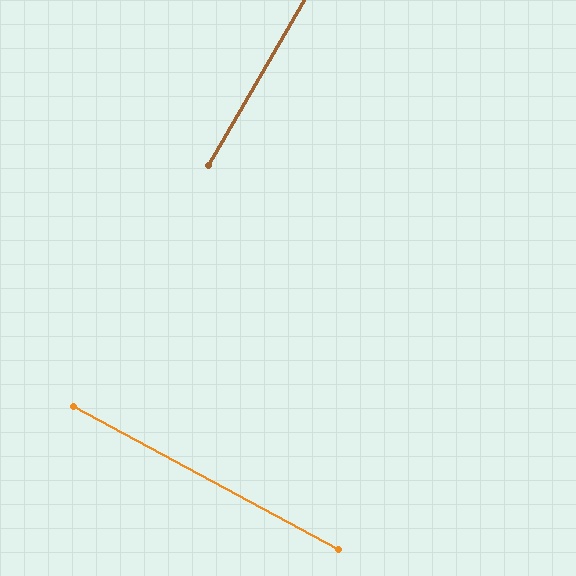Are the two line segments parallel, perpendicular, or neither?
Perpendicular — they meet at approximately 88°.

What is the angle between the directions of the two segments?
Approximately 88 degrees.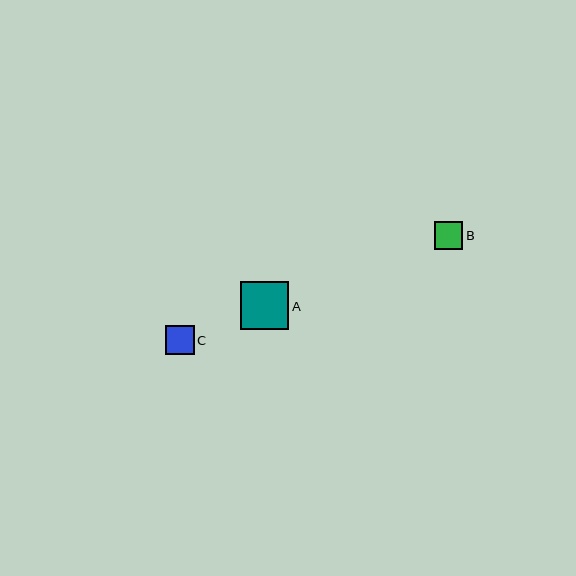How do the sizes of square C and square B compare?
Square C and square B are approximately the same size.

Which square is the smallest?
Square B is the smallest with a size of approximately 28 pixels.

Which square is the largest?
Square A is the largest with a size of approximately 48 pixels.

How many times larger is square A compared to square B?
Square A is approximately 1.7 times the size of square B.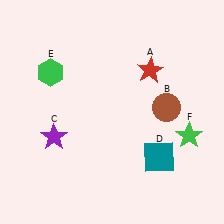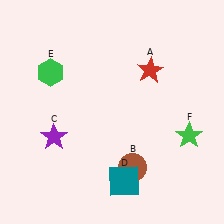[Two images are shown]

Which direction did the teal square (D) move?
The teal square (D) moved left.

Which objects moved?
The objects that moved are: the brown circle (B), the teal square (D).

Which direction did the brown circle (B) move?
The brown circle (B) moved down.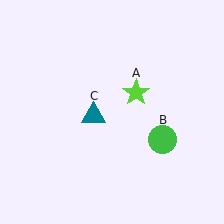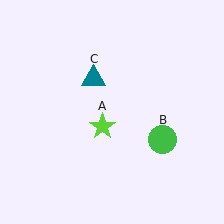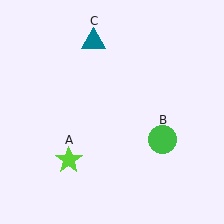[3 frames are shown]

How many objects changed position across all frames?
2 objects changed position: lime star (object A), teal triangle (object C).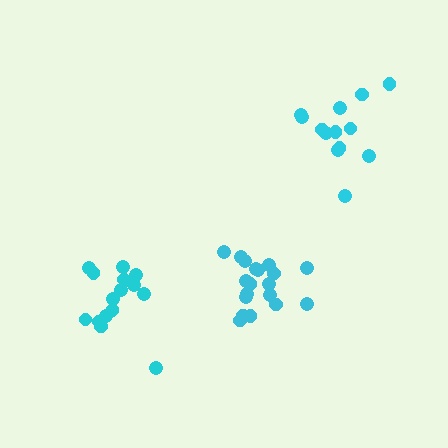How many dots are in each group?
Group 1: 15 dots, Group 2: 13 dots, Group 3: 19 dots (47 total).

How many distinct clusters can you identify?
There are 3 distinct clusters.